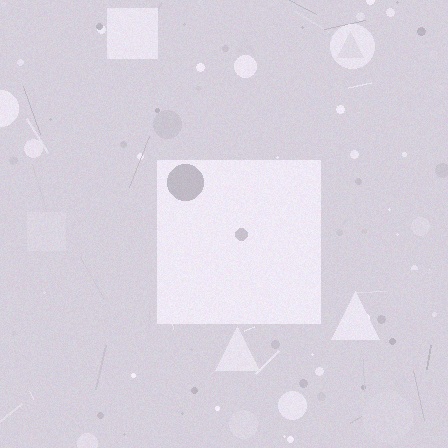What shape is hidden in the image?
A square is hidden in the image.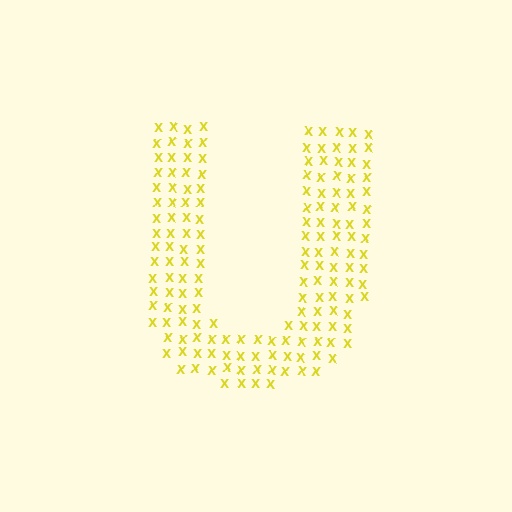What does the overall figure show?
The overall figure shows the letter U.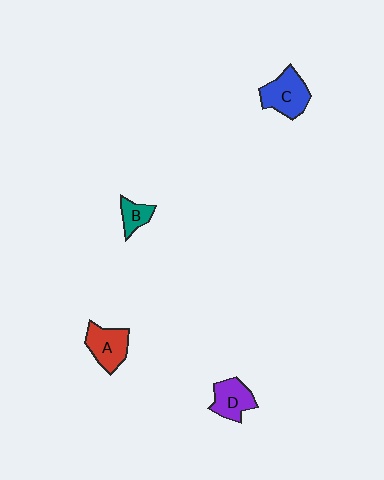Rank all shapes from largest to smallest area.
From largest to smallest: C (blue), A (red), D (purple), B (teal).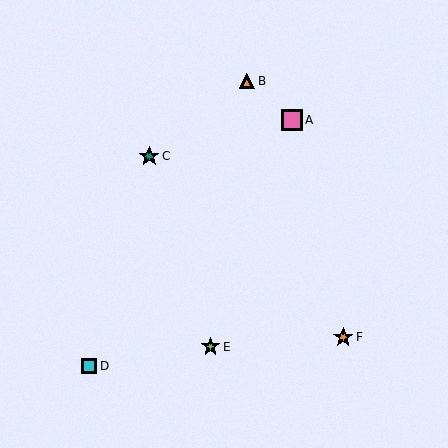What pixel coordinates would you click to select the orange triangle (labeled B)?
Click at (247, 81) to select the orange triangle B.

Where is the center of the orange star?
The center of the orange star is at (343, 337).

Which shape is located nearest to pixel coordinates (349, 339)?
The orange star (labeled F) at (343, 337) is nearest to that location.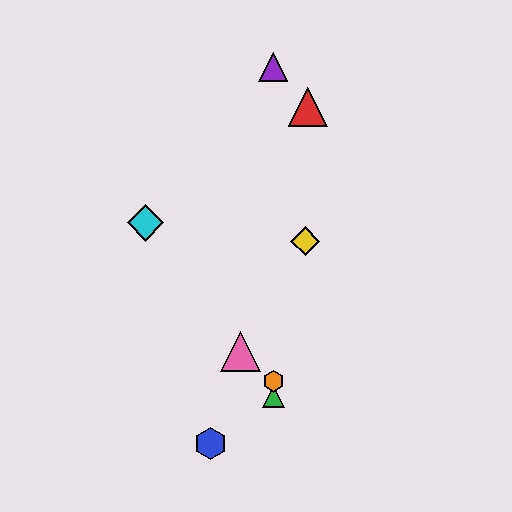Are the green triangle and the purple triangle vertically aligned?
Yes, both are at x≈273.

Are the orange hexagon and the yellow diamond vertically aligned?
No, the orange hexagon is at x≈273 and the yellow diamond is at x≈305.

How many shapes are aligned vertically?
3 shapes (the green triangle, the purple triangle, the orange hexagon) are aligned vertically.